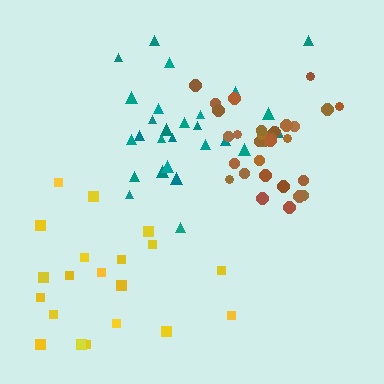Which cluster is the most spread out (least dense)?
Yellow.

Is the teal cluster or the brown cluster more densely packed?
Brown.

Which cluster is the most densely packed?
Brown.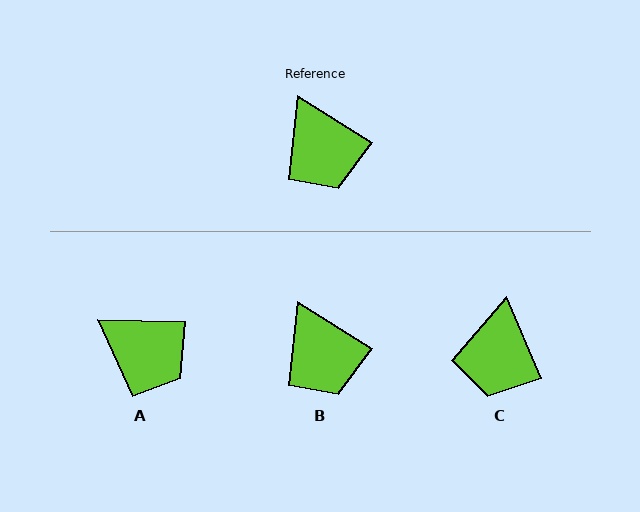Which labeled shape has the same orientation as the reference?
B.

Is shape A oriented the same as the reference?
No, it is off by about 31 degrees.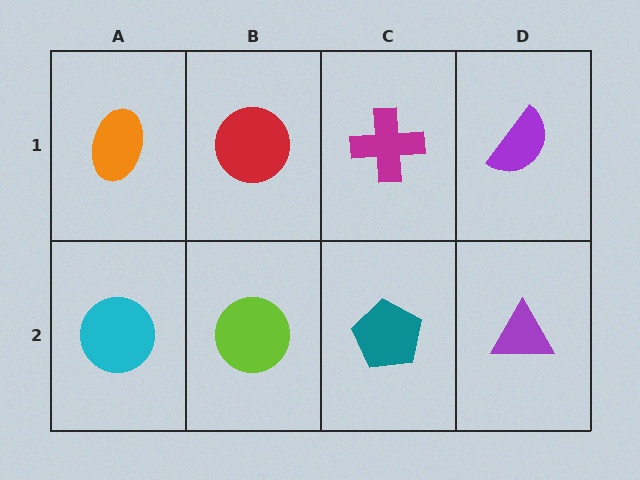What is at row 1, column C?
A magenta cross.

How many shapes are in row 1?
4 shapes.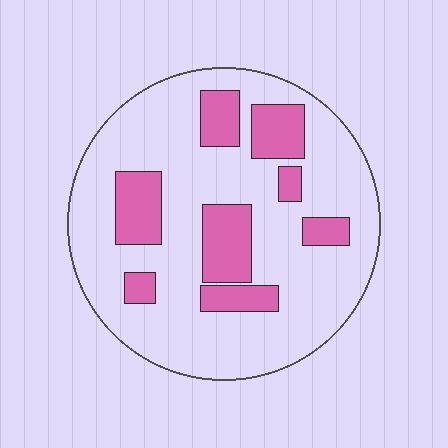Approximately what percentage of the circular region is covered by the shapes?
Approximately 25%.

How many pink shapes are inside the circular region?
8.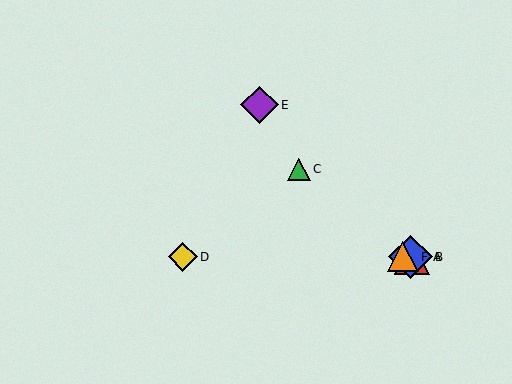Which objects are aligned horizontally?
Objects A, B, D, F are aligned horizontally.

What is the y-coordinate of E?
Object E is at y≈105.